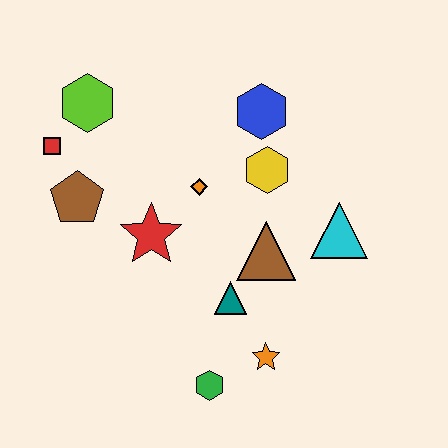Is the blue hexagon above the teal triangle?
Yes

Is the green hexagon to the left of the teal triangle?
Yes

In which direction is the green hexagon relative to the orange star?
The green hexagon is to the left of the orange star.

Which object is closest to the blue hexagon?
The yellow hexagon is closest to the blue hexagon.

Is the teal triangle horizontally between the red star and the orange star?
Yes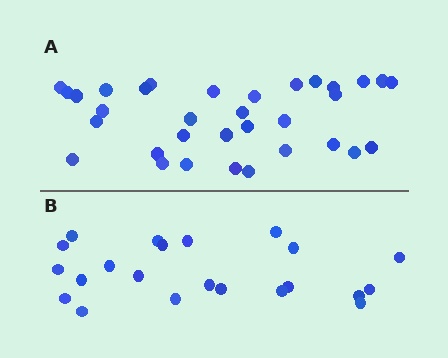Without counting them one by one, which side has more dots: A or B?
Region A (the top region) has more dots.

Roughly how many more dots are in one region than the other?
Region A has roughly 12 or so more dots than region B.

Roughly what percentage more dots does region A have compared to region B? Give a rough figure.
About 50% more.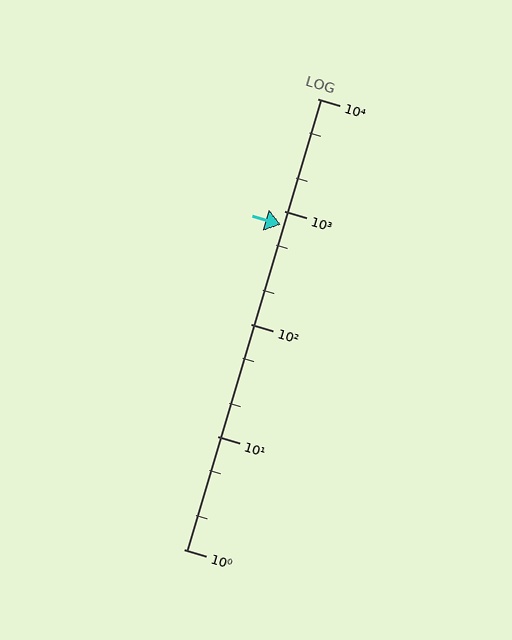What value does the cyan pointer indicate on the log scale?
The pointer indicates approximately 760.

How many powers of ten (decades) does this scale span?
The scale spans 4 decades, from 1 to 10000.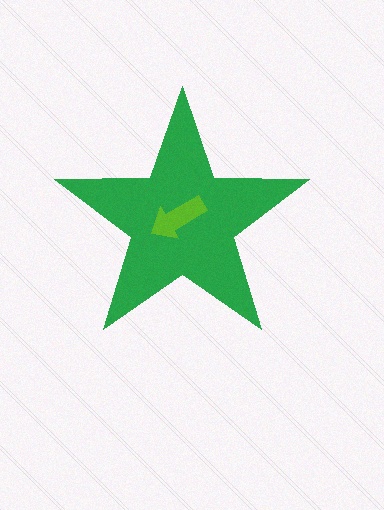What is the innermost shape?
The lime arrow.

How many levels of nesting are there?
2.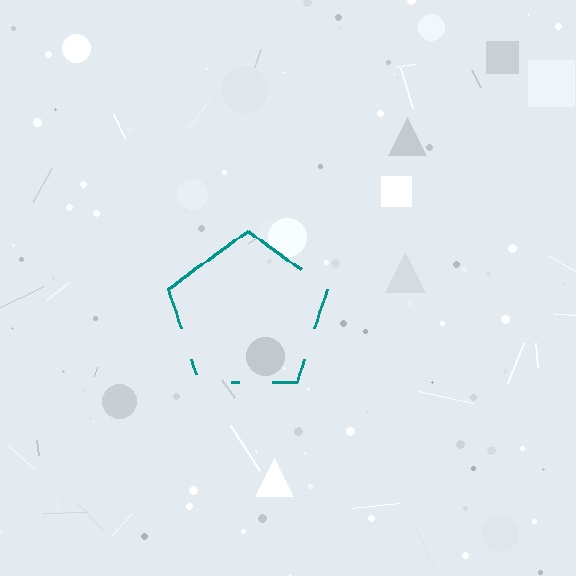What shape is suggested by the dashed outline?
The dashed outline suggests a pentagon.